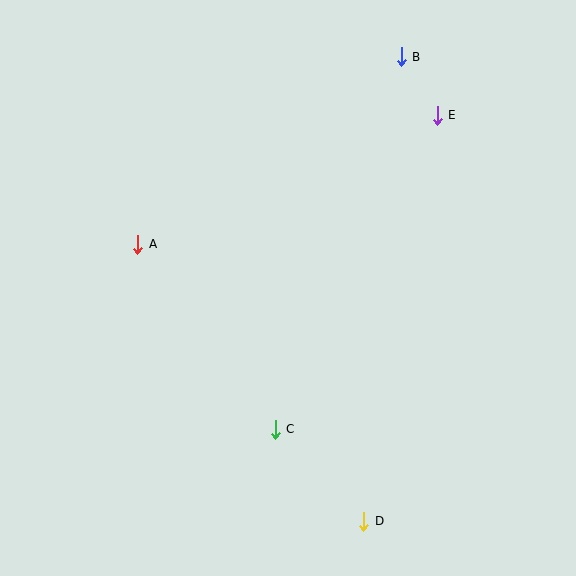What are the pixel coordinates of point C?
Point C is at (275, 429).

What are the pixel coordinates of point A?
Point A is at (138, 244).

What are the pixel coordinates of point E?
Point E is at (437, 115).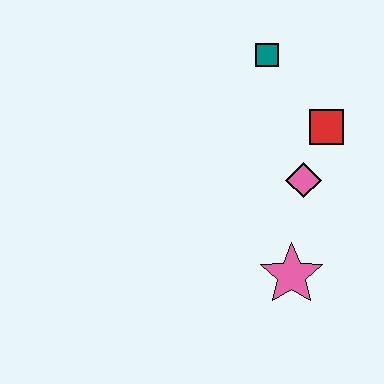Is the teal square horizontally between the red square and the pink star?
No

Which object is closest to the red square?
The pink diamond is closest to the red square.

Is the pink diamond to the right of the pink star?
Yes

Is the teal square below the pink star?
No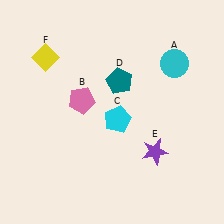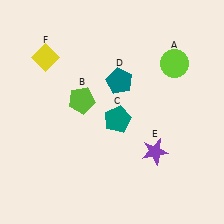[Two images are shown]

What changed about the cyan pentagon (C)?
In Image 1, C is cyan. In Image 2, it changed to teal.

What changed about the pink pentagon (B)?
In Image 1, B is pink. In Image 2, it changed to lime.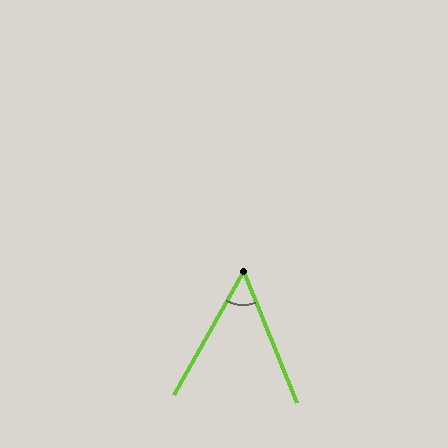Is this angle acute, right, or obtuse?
It is acute.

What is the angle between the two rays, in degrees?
Approximately 51 degrees.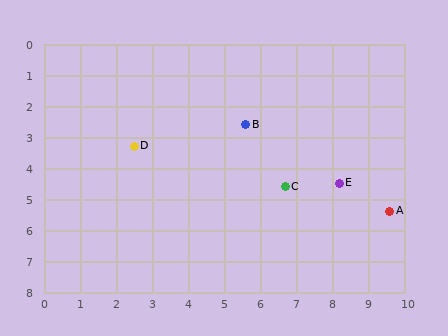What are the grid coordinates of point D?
Point D is at approximately (2.5, 3.3).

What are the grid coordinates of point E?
Point E is at approximately (8.2, 4.5).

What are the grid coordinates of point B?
Point B is at approximately (5.6, 2.6).